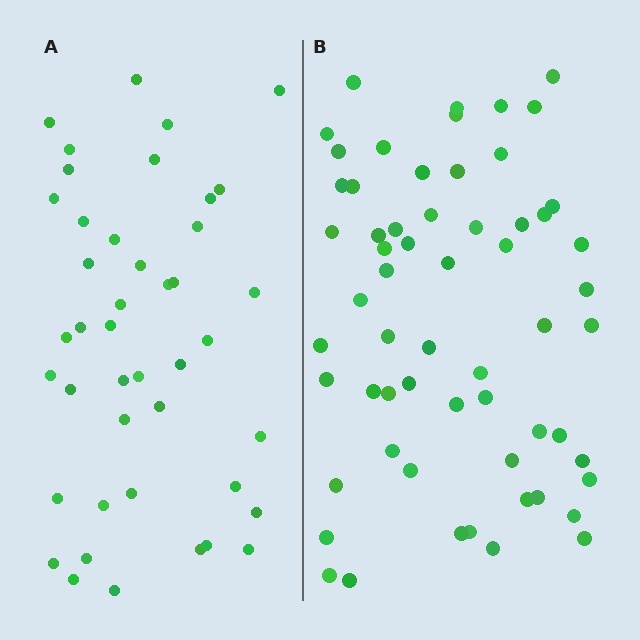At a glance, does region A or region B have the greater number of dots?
Region B (the right region) has more dots.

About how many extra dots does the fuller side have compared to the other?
Region B has approximately 15 more dots than region A.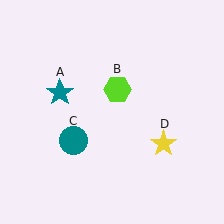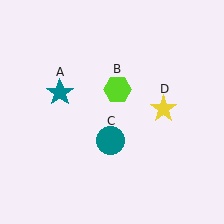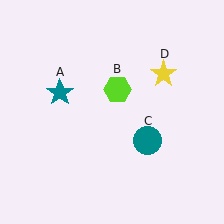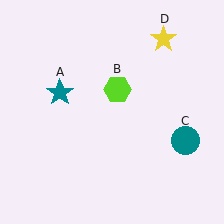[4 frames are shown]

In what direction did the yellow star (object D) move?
The yellow star (object D) moved up.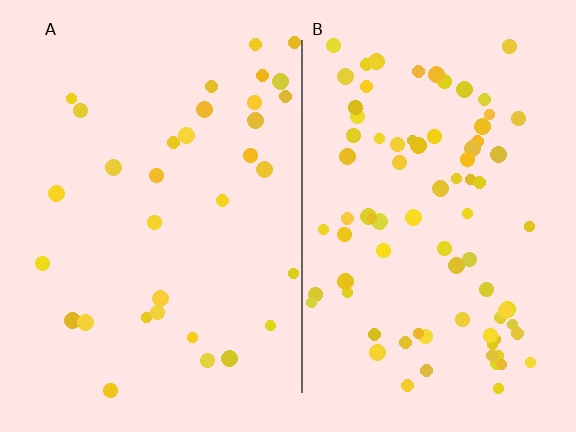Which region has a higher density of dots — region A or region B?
B (the right).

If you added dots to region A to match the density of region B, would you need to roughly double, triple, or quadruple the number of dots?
Approximately triple.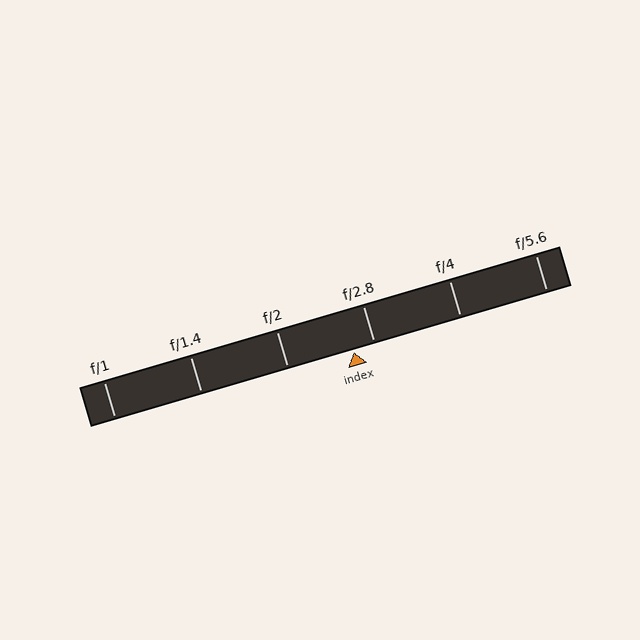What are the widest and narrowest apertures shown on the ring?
The widest aperture shown is f/1 and the narrowest is f/5.6.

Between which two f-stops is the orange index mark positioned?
The index mark is between f/2 and f/2.8.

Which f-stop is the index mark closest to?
The index mark is closest to f/2.8.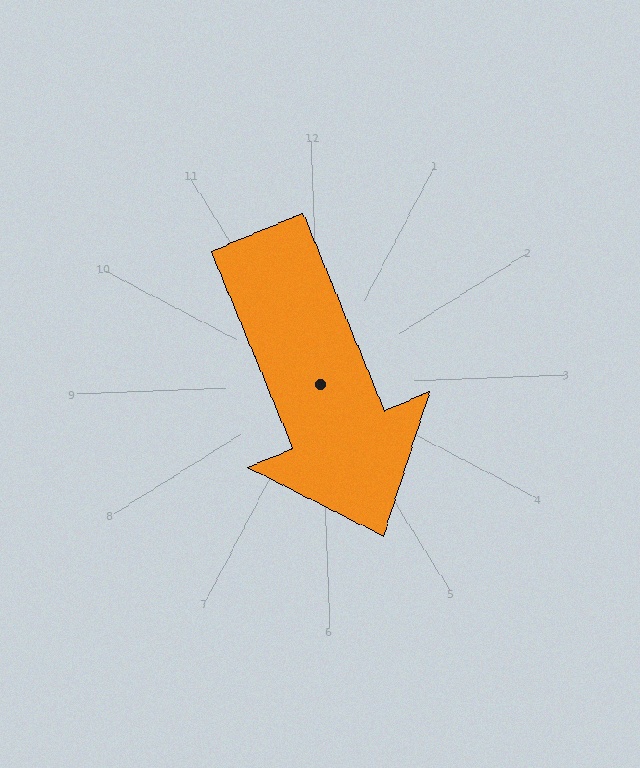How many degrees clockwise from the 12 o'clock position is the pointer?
Approximately 160 degrees.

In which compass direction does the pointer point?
South.